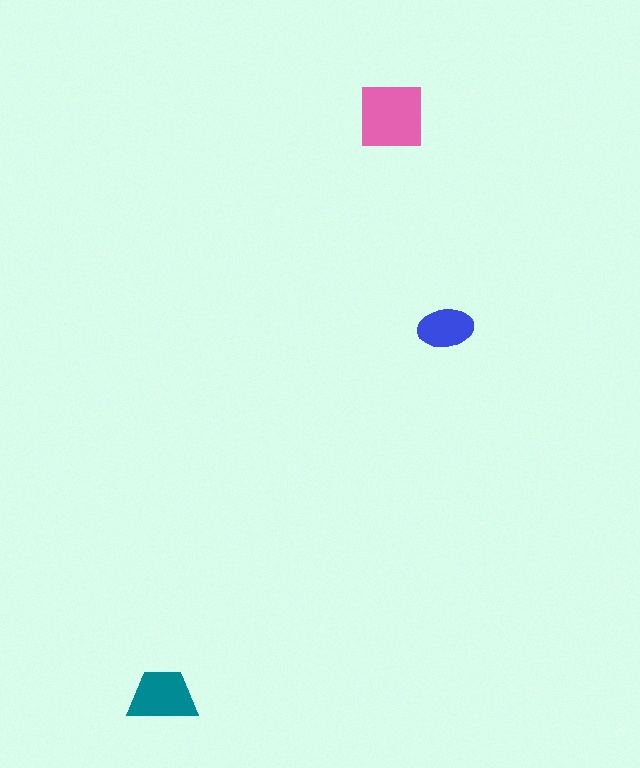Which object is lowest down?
The teal trapezoid is bottommost.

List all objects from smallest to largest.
The blue ellipse, the teal trapezoid, the pink square.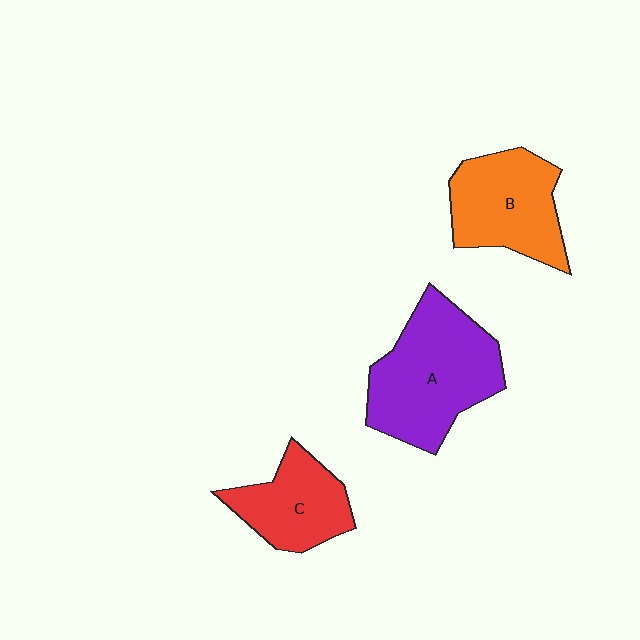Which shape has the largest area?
Shape A (purple).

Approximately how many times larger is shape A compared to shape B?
Approximately 1.3 times.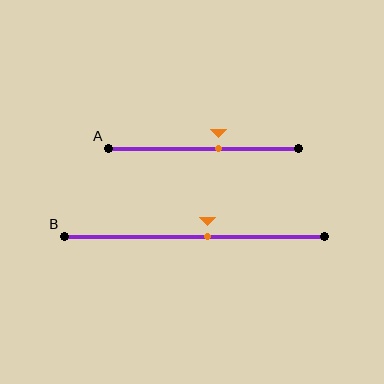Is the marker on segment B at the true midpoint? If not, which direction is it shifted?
No, the marker on segment B is shifted to the right by about 5% of the segment length.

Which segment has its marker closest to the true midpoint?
Segment B has its marker closest to the true midpoint.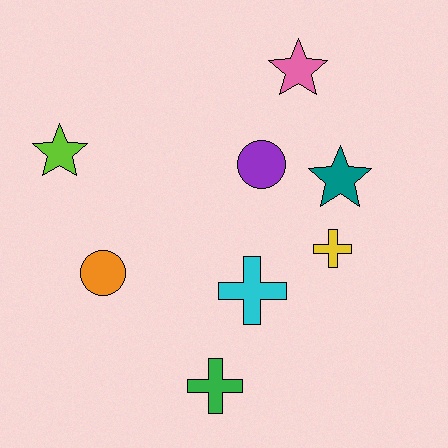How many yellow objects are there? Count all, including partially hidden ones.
There is 1 yellow object.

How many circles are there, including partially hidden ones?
There are 2 circles.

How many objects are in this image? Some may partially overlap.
There are 8 objects.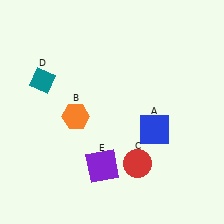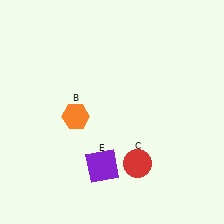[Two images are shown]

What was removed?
The blue square (A), the teal diamond (D) were removed in Image 2.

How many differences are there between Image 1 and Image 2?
There are 2 differences between the two images.